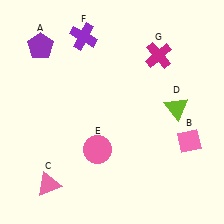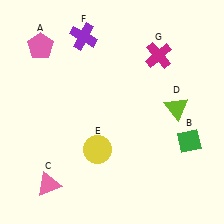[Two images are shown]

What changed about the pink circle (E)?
In Image 1, E is pink. In Image 2, it changed to yellow.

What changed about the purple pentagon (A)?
In Image 1, A is purple. In Image 2, it changed to pink.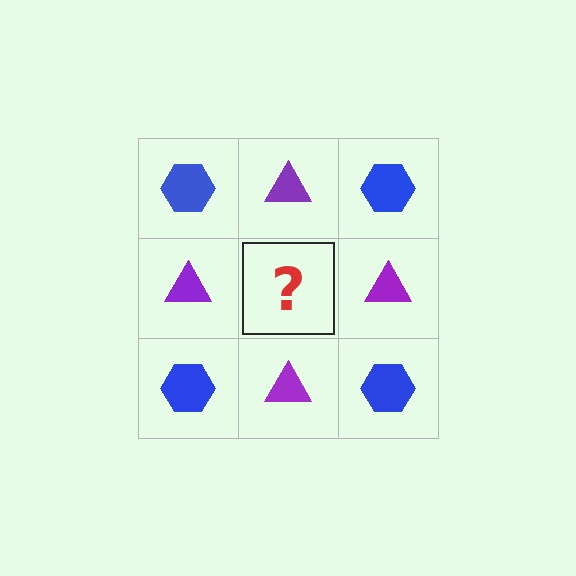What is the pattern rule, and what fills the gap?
The rule is that it alternates blue hexagon and purple triangle in a checkerboard pattern. The gap should be filled with a blue hexagon.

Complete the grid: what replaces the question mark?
The question mark should be replaced with a blue hexagon.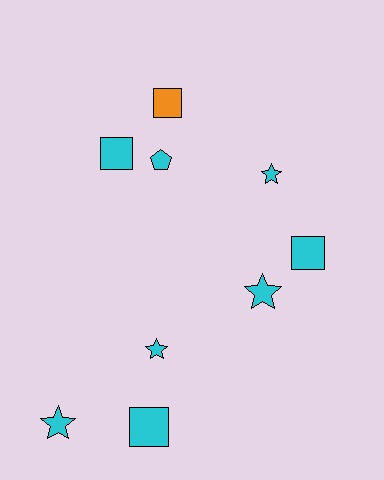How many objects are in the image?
There are 9 objects.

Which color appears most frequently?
Cyan, with 8 objects.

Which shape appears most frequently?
Square, with 4 objects.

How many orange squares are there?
There is 1 orange square.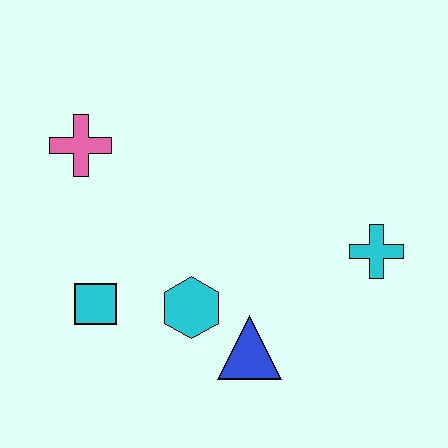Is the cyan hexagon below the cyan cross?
Yes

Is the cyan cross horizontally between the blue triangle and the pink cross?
No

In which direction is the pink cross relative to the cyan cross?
The pink cross is to the left of the cyan cross.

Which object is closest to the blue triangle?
The cyan hexagon is closest to the blue triangle.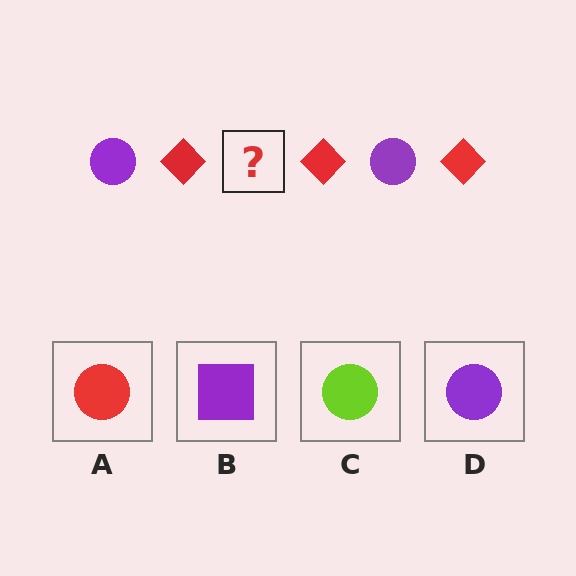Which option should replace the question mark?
Option D.